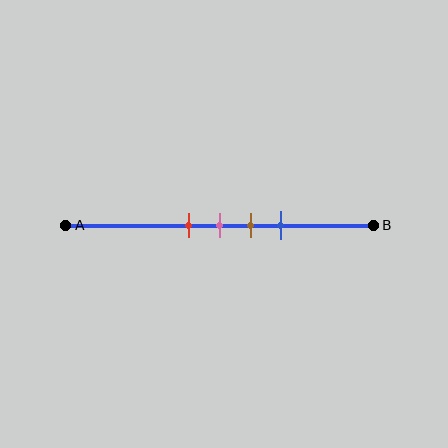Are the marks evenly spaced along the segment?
Yes, the marks are approximately evenly spaced.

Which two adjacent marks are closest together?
The red and pink marks are the closest adjacent pair.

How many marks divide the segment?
There are 4 marks dividing the segment.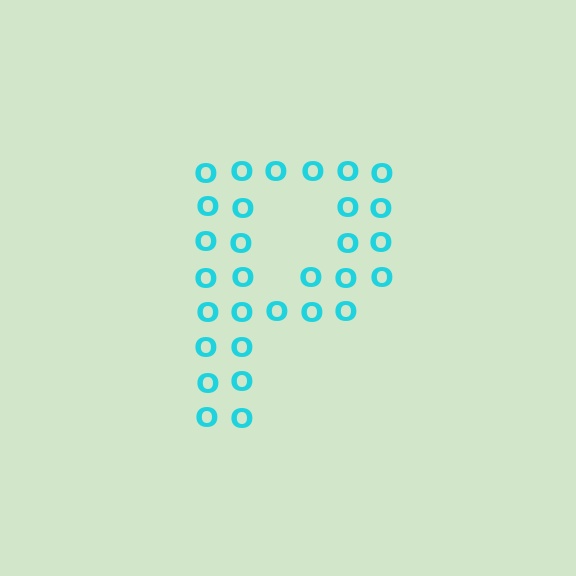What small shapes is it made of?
It is made of small letter O's.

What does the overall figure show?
The overall figure shows the letter P.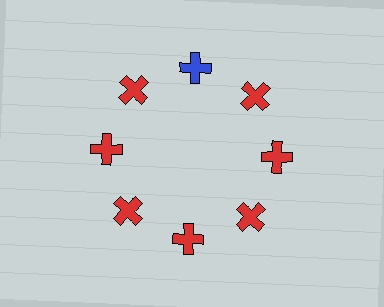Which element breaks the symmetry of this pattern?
The blue cross at roughly the 12 o'clock position breaks the symmetry. All other shapes are red crosses.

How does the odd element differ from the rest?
It has a different color: blue instead of red.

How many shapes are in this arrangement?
There are 8 shapes arranged in a ring pattern.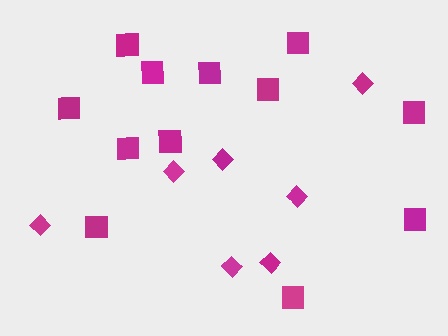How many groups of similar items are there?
There are 2 groups: one group of diamonds (7) and one group of squares (12).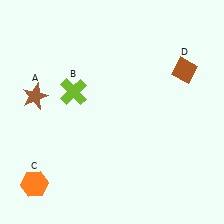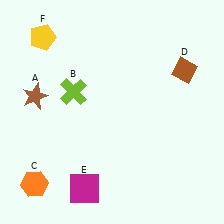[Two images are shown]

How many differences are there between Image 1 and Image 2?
There are 2 differences between the two images.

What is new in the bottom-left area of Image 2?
A magenta square (E) was added in the bottom-left area of Image 2.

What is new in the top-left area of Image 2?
A yellow pentagon (F) was added in the top-left area of Image 2.